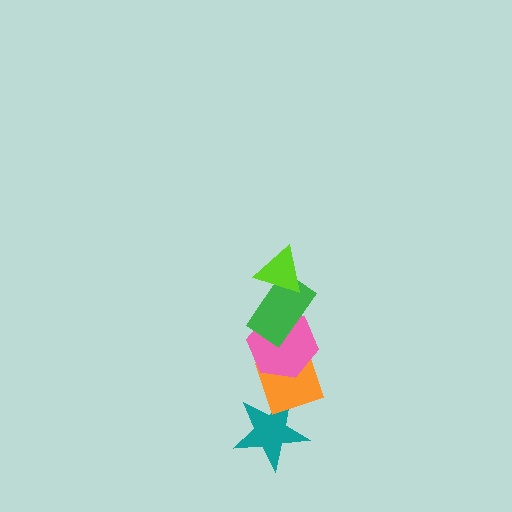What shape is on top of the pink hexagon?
The green rectangle is on top of the pink hexagon.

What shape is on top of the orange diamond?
The pink hexagon is on top of the orange diamond.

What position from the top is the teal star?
The teal star is 5th from the top.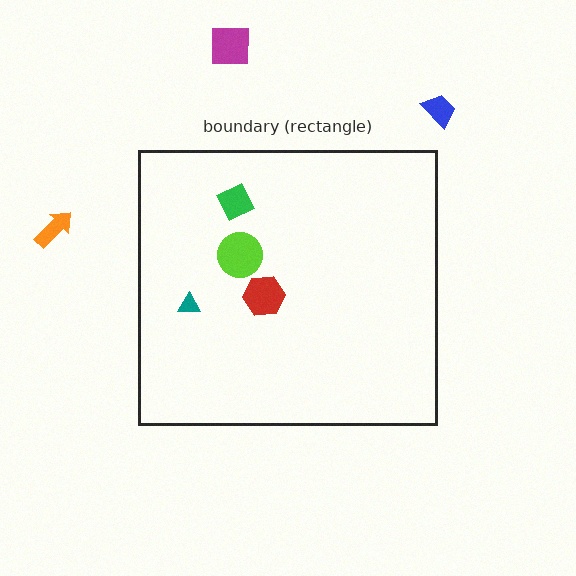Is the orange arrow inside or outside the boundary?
Outside.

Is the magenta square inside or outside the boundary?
Outside.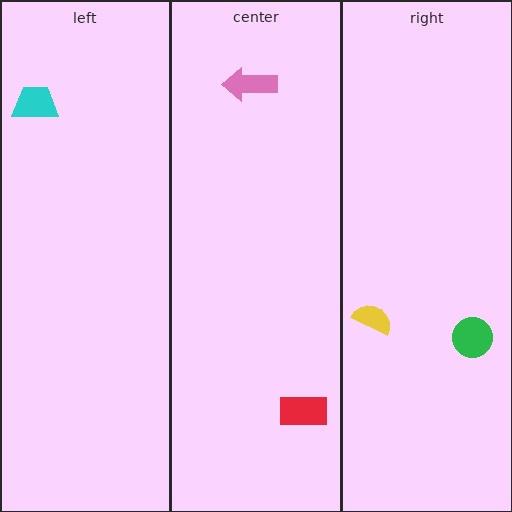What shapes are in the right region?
The green circle, the yellow semicircle.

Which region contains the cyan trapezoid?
The left region.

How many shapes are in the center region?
2.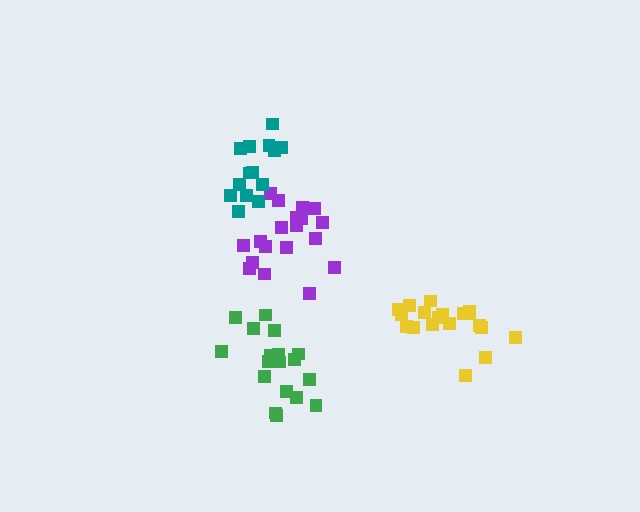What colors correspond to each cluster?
The clusters are colored: yellow, purple, teal, green.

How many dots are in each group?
Group 1: 19 dots, Group 2: 19 dots, Group 3: 14 dots, Group 4: 18 dots (70 total).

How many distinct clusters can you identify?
There are 4 distinct clusters.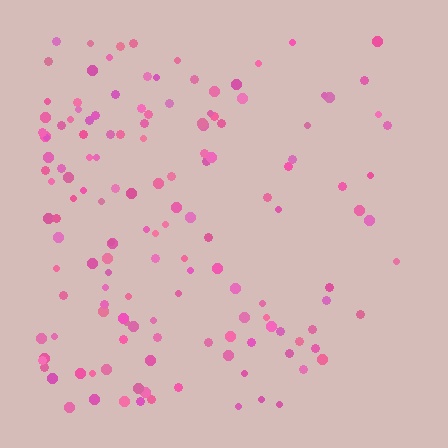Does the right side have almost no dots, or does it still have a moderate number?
Still a moderate number, just noticeably fewer than the left.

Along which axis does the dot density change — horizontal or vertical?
Horizontal.